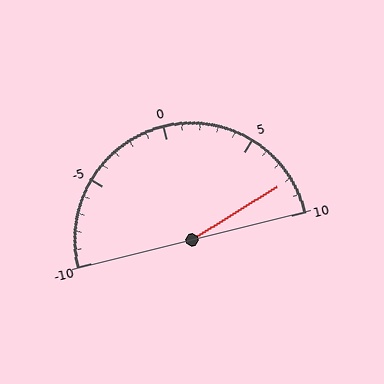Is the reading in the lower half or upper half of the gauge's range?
The reading is in the upper half of the range (-10 to 10).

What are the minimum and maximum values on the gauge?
The gauge ranges from -10 to 10.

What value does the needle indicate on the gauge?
The needle indicates approximately 8.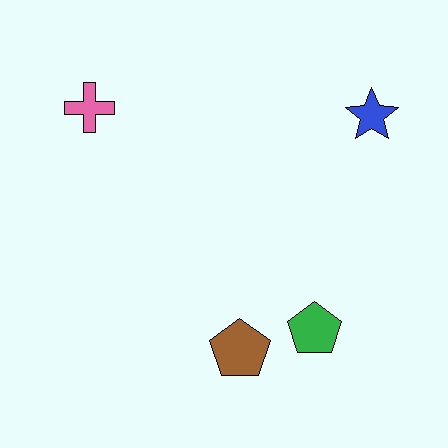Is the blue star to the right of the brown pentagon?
Yes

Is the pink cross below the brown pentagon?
No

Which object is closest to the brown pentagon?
The green pentagon is closest to the brown pentagon.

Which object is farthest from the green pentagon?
The pink cross is farthest from the green pentagon.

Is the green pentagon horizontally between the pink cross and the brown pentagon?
No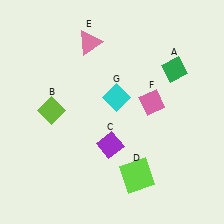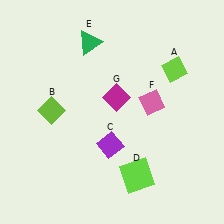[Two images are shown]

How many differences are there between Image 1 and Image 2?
There are 3 differences between the two images.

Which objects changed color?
A changed from green to lime. E changed from pink to green. G changed from cyan to magenta.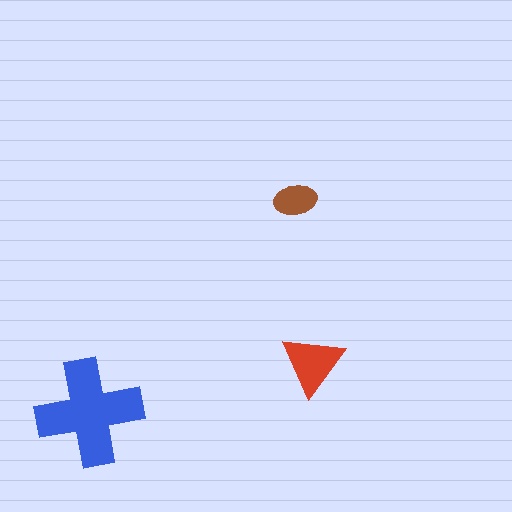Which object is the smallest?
The brown ellipse.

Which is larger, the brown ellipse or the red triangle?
The red triangle.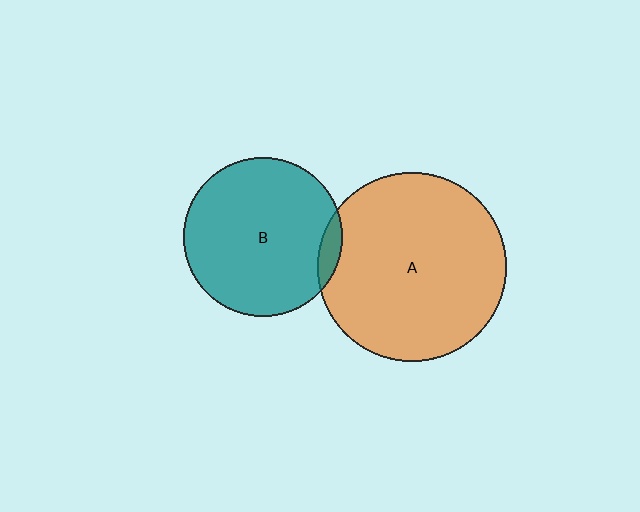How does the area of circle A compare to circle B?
Approximately 1.4 times.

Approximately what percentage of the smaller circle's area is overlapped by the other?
Approximately 5%.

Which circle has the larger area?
Circle A (orange).